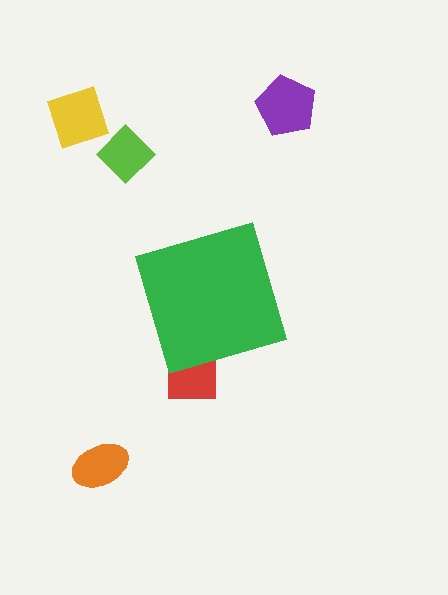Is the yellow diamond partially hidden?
No, the yellow diamond is fully visible.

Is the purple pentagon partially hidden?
No, the purple pentagon is fully visible.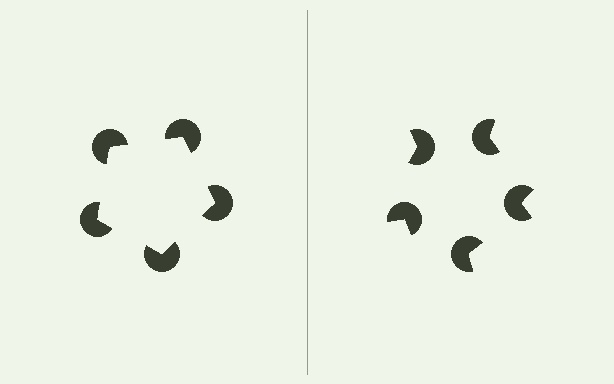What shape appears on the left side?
An illusory pentagon.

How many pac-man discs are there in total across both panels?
10 — 5 on each side.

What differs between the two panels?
The pac-man discs are positioned identically on both sides; only the wedge orientations differ. On the left they align to a pentagon; on the right they are misaligned.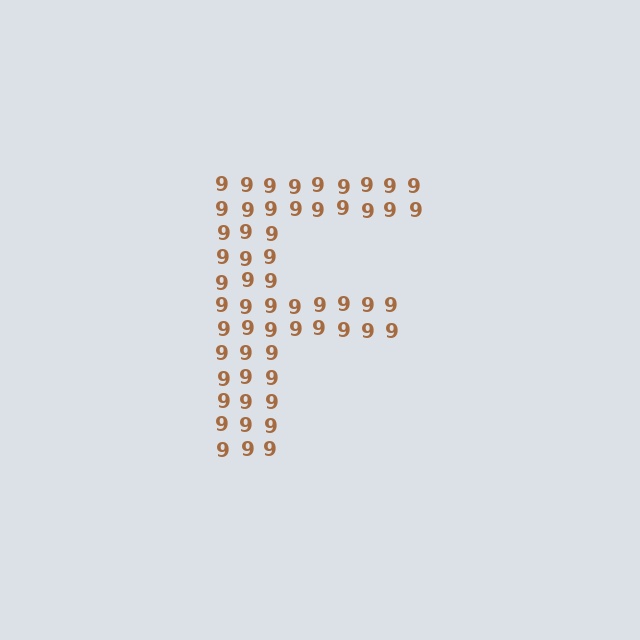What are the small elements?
The small elements are digit 9's.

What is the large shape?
The large shape is the letter F.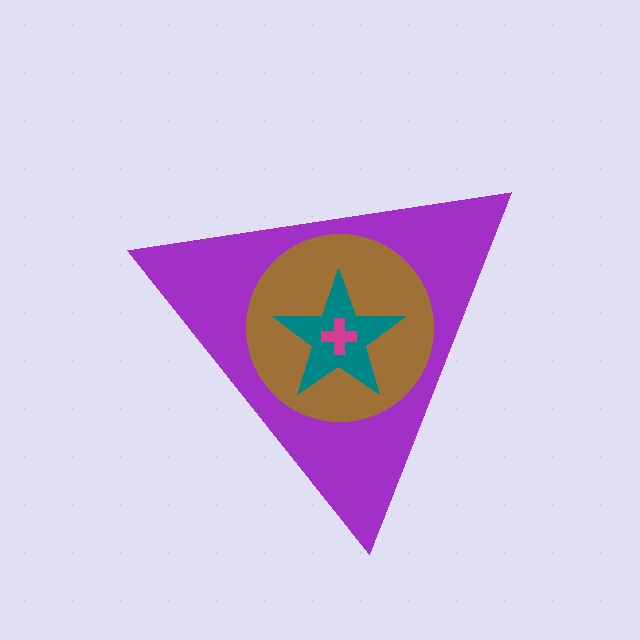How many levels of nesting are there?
4.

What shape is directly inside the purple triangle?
The brown circle.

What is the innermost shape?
The magenta cross.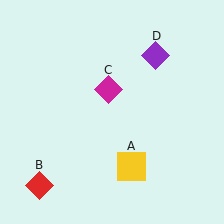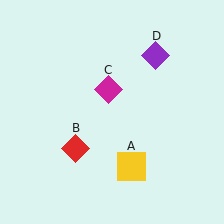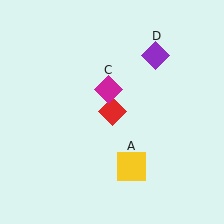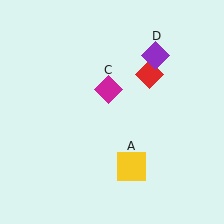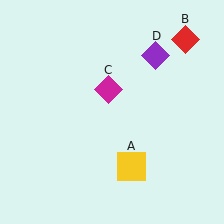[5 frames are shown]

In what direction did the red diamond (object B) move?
The red diamond (object B) moved up and to the right.